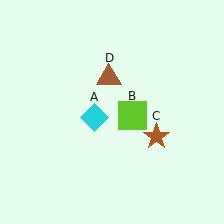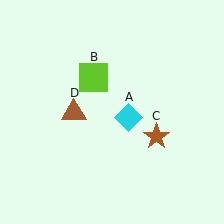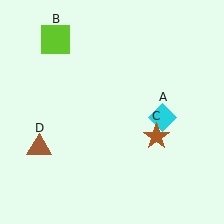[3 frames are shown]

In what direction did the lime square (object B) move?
The lime square (object B) moved up and to the left.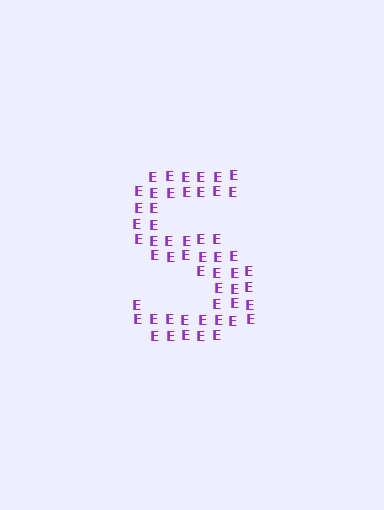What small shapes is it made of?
It is made of small letter E's.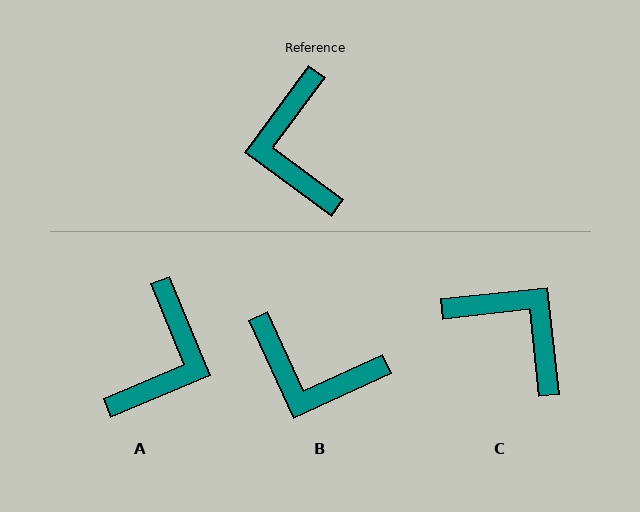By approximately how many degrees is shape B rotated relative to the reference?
Approximately 61 degrees counter-clockwise.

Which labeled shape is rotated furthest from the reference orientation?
A, about 149 degrees away.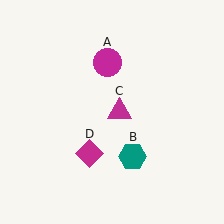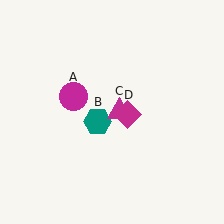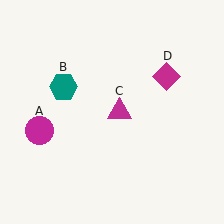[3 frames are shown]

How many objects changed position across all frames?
3 objects changed position: magenta circle (object A), teal hexagon (object B), magenta diamond (object D).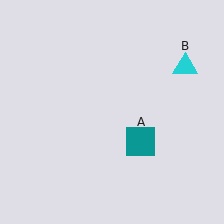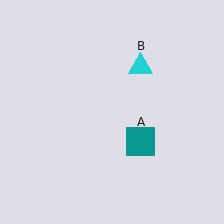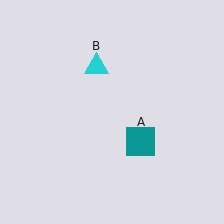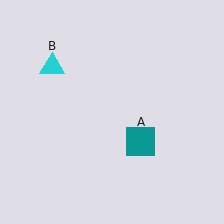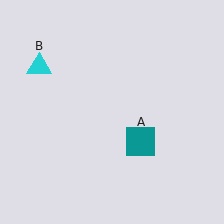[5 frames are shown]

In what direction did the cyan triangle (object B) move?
The cyan triangle (object B) moved left.